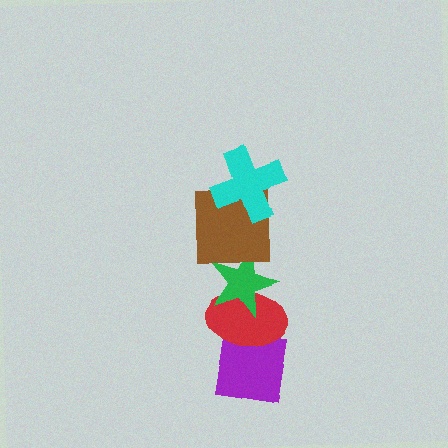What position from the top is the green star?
The green star is 3rd from the top.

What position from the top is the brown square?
The brown square is 2nd from the top.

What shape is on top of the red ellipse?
The green star is on top of the red ellipse.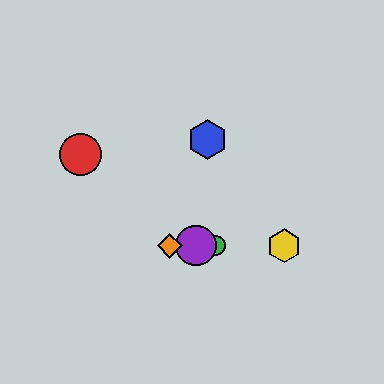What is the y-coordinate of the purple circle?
The purple circle is at y≈246.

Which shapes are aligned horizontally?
The green circle, the yellow hexagon, the purple circle, the orange diamond are aligned horizontally.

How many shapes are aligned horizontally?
4 shapes (the green circle, the yellow hexagon, the purple circle, the orange diamond) are aligned horizontally.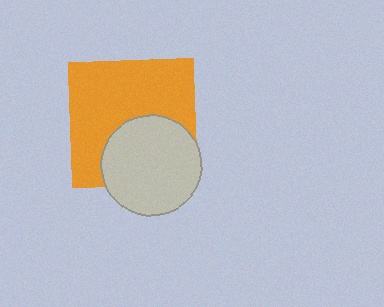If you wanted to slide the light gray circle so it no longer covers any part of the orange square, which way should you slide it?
Slide it down — that is the most direct way to separate the two shapes.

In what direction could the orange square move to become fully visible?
The orange square could move up. That would shift it out from behind the light gray circle entirely.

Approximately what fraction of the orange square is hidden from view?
Roughly 37% of the orange square is hidden behind the light gray circle.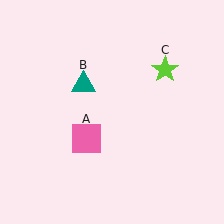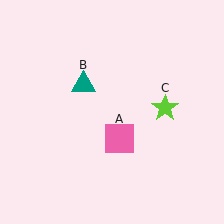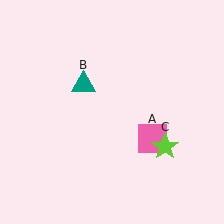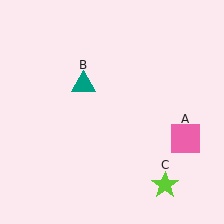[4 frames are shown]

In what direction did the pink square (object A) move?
The pink square (object A) moved right.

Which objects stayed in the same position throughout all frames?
Teal triangle (object B) remained stationary.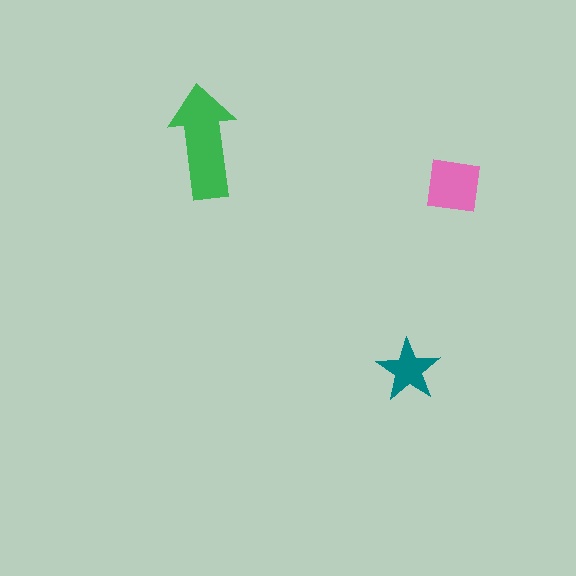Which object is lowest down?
The teal star is bottommost.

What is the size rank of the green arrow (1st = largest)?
1st.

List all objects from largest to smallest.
The green arrow, the pink square, the teal star.